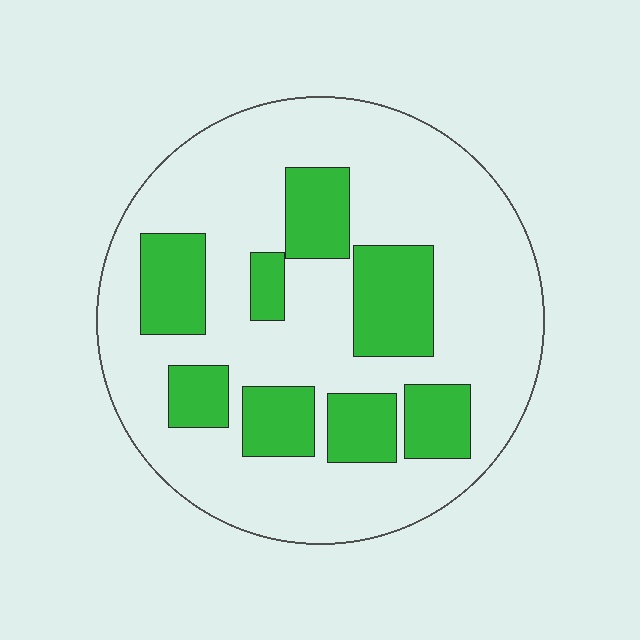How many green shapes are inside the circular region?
8.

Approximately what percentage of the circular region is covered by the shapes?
Approximately 25%.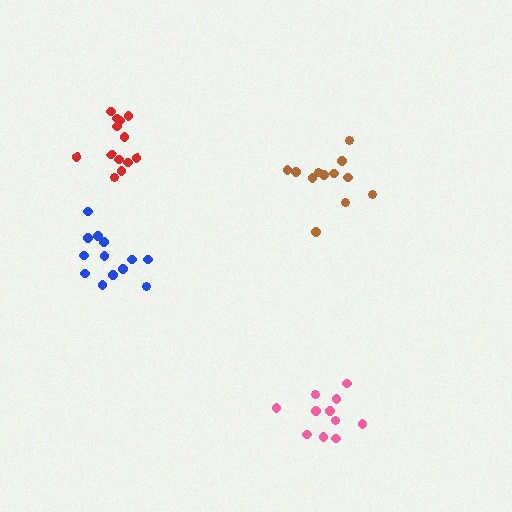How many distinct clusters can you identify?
There are 4 distinct clusters.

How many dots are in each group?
Group 1: 13 dots, Group 2: 13 dots, Group 3: 11 dots, Group 4: 12 dots (49 total).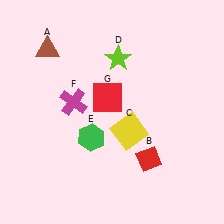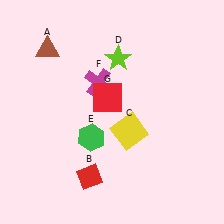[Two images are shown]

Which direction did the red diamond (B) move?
The red diamond (B) moved left.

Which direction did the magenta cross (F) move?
The magenta cross (F) moved right.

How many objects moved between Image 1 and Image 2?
2 objects moved between the two images.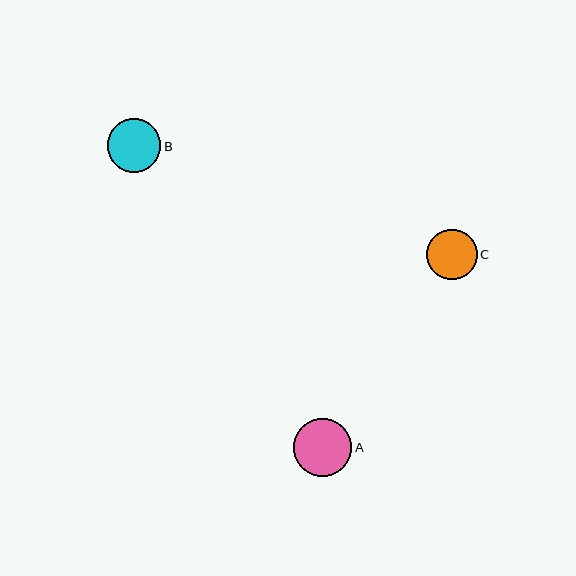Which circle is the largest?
Circle A is the largest with a size of approximately 58 pixels.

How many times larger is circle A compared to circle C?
Circle A is approximately 1.2 times the size of circle C.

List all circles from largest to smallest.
From largest to smallest: A, B, C.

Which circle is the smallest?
Circle C is the smallest with a size of approximately 50 pixels.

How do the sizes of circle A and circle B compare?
Circle A and circle B are approximately the same size.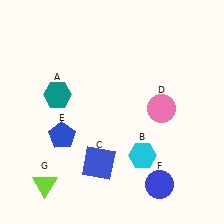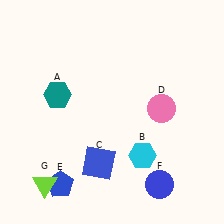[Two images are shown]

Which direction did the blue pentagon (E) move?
The blue pentagon (E) moved down.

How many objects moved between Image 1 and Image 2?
1 object moved between the two images.